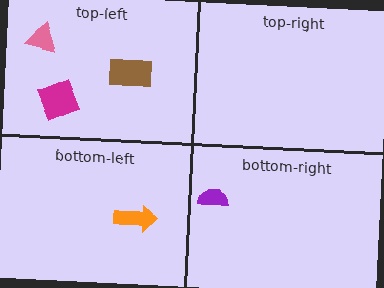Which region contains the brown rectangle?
The top-left region.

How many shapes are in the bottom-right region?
1.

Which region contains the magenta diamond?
The top-left region.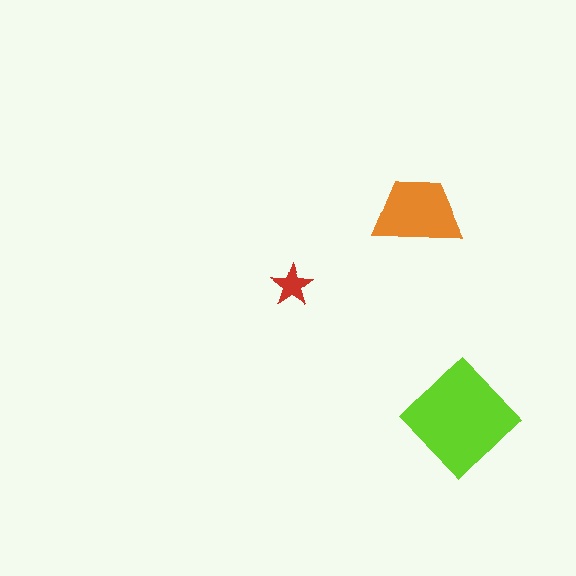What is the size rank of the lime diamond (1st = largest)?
1st.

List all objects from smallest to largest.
The red star, the orange trapezoid, the lime diamond.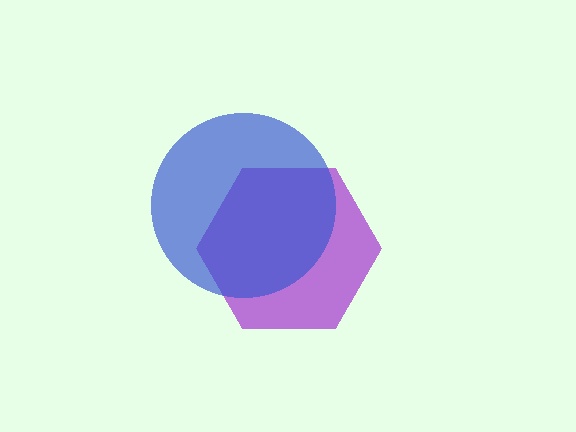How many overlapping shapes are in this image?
There are 2 overlapping shapes in the image.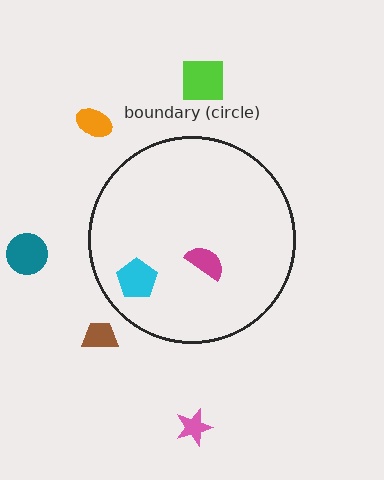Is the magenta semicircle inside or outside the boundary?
Inside.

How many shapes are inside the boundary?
2 inside, 5 outside.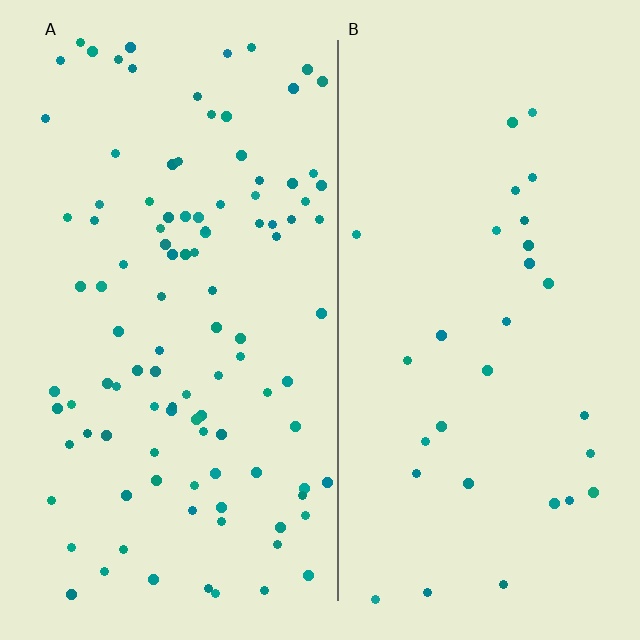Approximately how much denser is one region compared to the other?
Approximately 3.5× — region A over region B.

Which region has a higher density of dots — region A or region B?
A (the left).